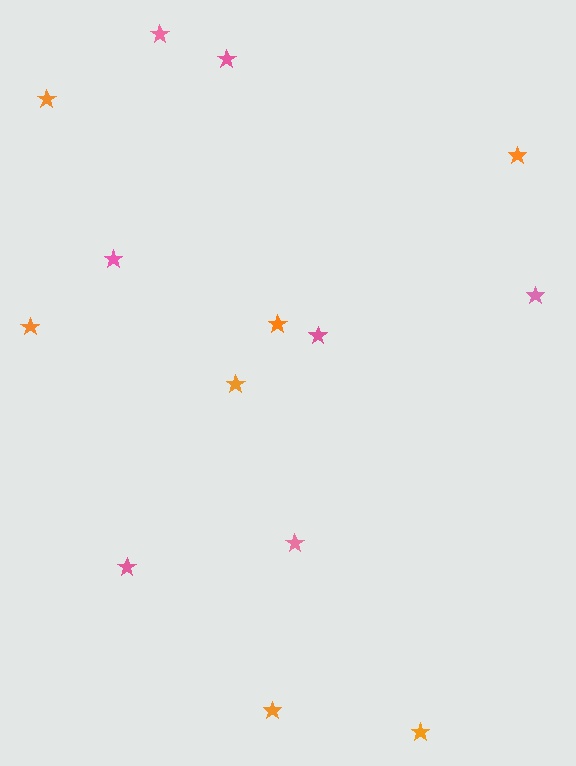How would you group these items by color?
There are 2 groups: one group of orange stars (7) and one group of pink stars (7).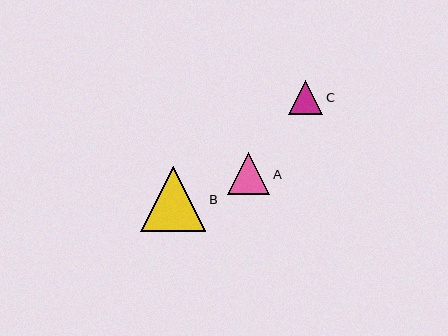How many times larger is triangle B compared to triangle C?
Triangle B is approximately 1.9 times the size of triangle C.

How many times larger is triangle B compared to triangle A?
Triangle B is approximately 1.6 times the size of triangle A.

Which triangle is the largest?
Triangle B is the largest with a size of approximately 66 pixels.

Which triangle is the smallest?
Triangle C is the smallest with a size of approximately 34 pixels.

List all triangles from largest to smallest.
From largest to smallest: B, A, C.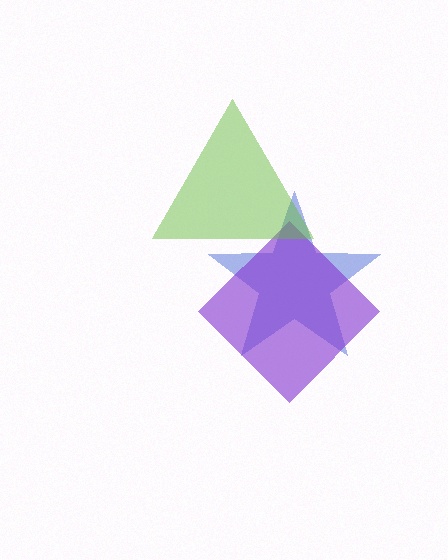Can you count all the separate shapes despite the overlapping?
Yes, there are 3 separate shapes.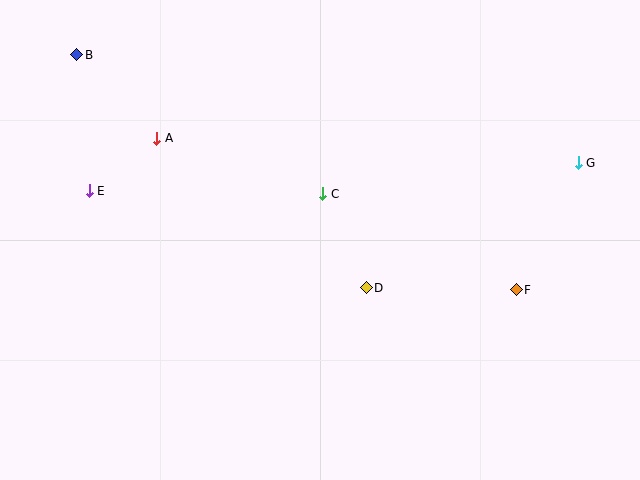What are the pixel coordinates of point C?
Point C is at (323, 194).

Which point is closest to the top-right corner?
Point G is closest to the top-right corner.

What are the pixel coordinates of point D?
Point D is at (366, 288).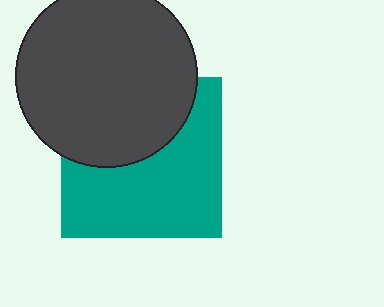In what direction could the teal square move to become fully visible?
The teal square could move down. That would shift it out from behind the dark gray circle entirely.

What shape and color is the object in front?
The object in front is a dark gray circle.